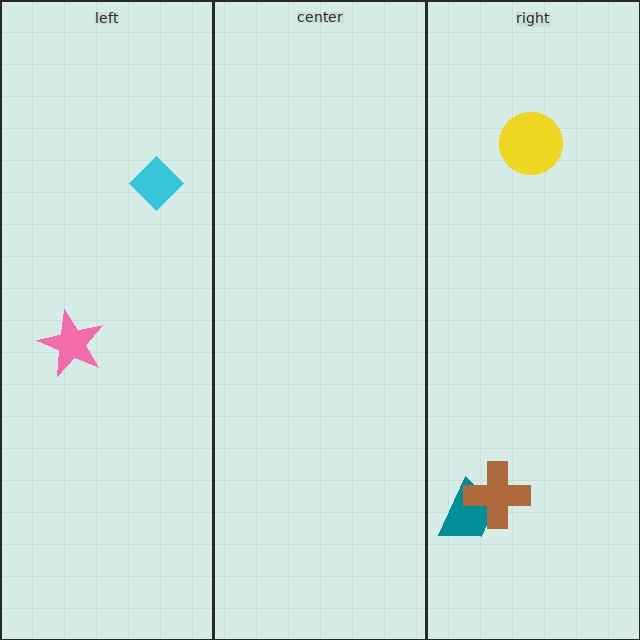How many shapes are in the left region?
2.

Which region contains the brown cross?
The right region.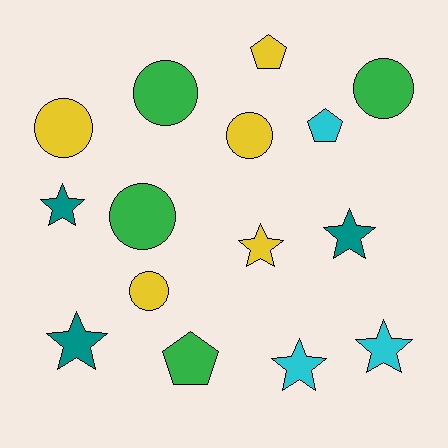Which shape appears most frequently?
Star, with 6 objects.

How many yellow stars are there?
There is 1 yellow star.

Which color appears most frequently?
Yellow, with 5 objects.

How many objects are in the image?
There are 15 objects.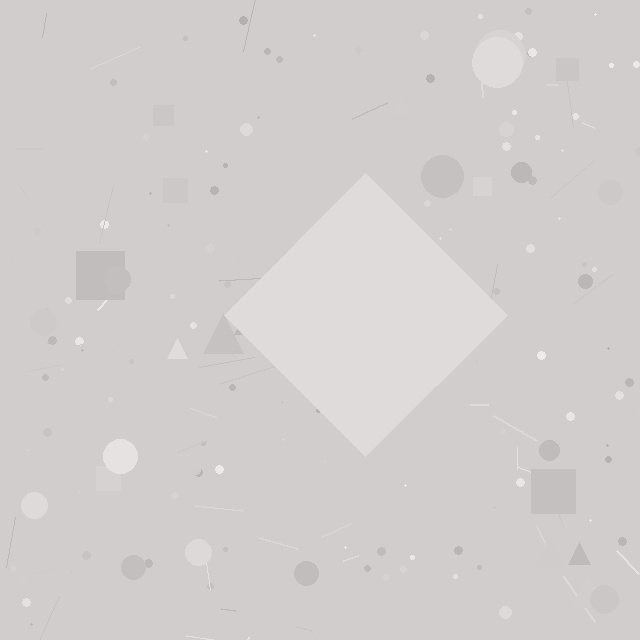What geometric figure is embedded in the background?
A diamond is embedded in the background.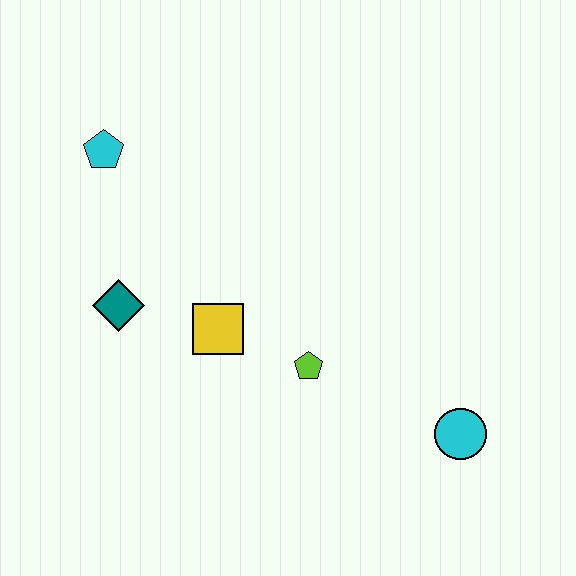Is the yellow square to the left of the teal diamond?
No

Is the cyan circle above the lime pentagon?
No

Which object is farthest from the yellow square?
The cyan circle is farthest from the yellow square.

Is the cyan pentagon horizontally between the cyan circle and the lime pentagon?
No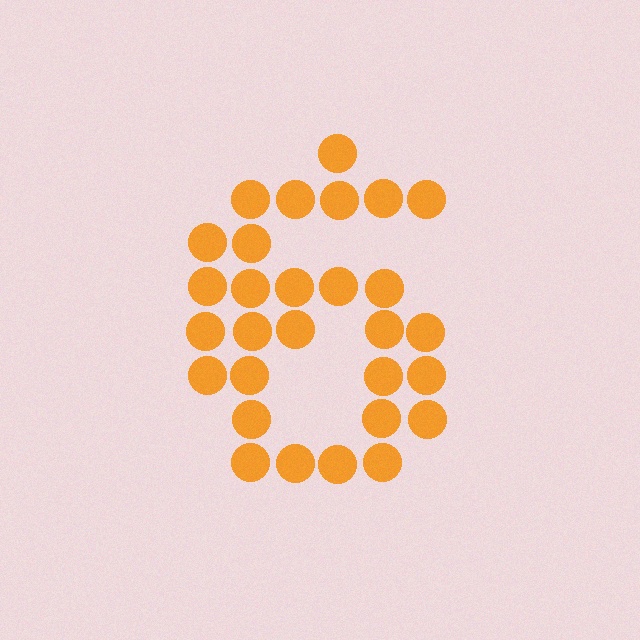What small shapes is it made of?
It is made of small circles.